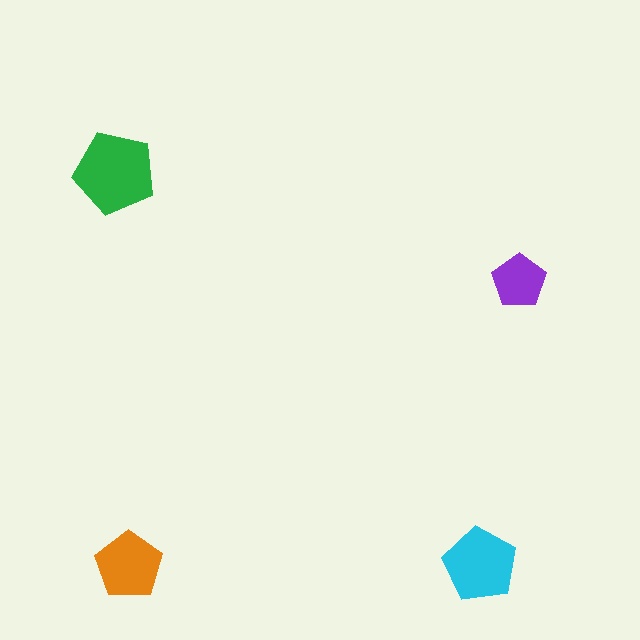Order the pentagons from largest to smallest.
the green one, the cyan one, the orange one, the purple one.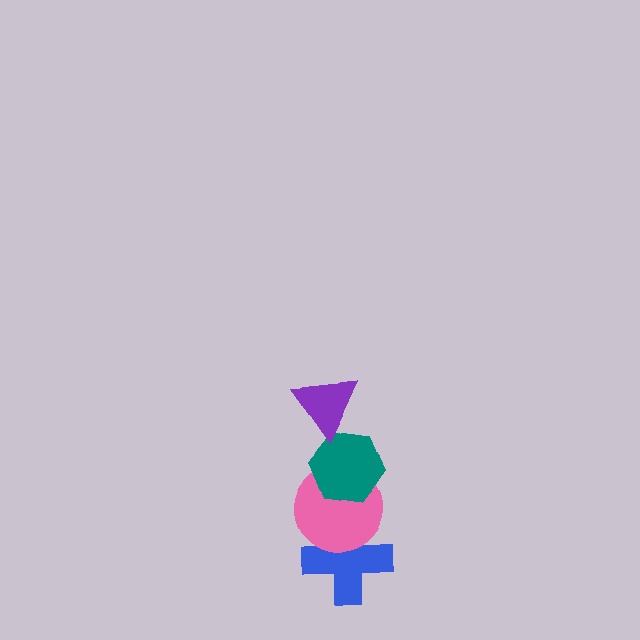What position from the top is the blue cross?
The blue cross is 4th from the top.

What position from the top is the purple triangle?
The purple triangle is 1st from the top.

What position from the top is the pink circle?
The pink circle is 3rd from the top.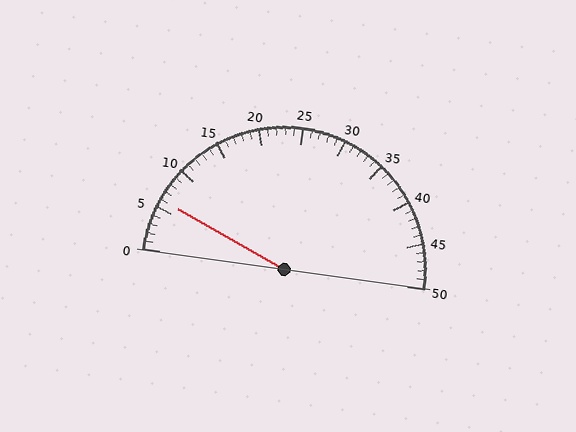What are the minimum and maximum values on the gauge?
The gauge ranges from 0 to 50.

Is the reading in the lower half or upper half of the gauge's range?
The reading is in the lower half of the range (0 to 50).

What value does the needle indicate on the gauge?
The needle indicates approximately 6.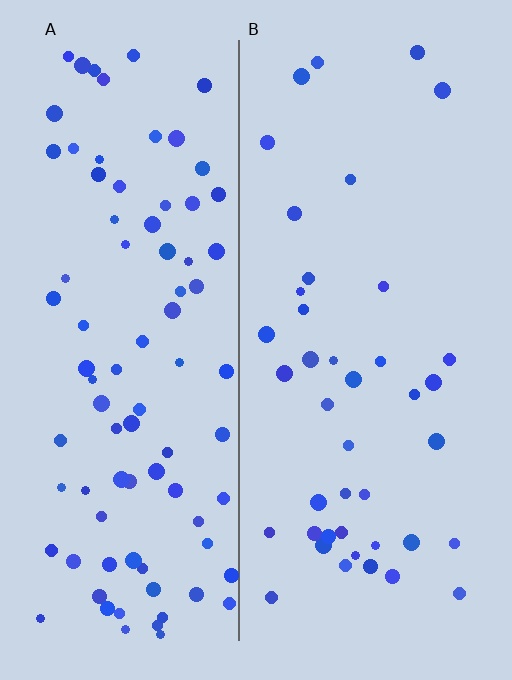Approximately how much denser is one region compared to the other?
Approximately 2.1× — region A over region B.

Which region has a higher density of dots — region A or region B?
A (the left).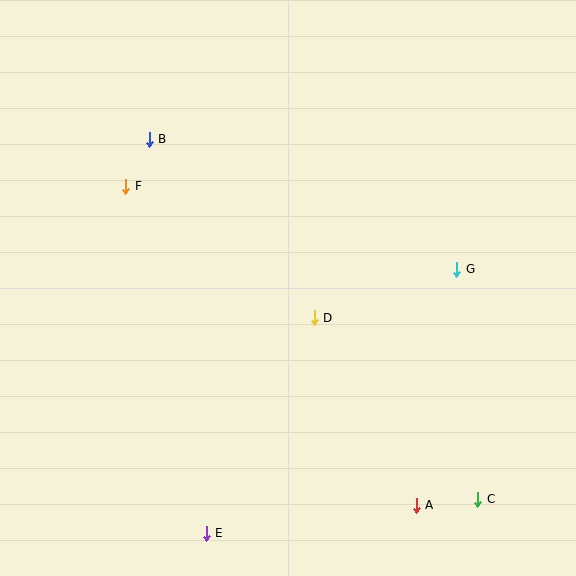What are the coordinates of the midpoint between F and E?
The midpoint between F and E is at (166, 360).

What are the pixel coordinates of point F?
Point F is at (126, 186).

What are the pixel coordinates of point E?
Point E is at (206, 533).